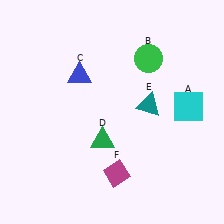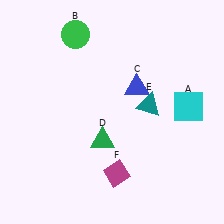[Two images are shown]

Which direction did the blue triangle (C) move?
The blue triangle (C) moved right.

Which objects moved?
The objects that moved are: the green circle (B), the blue triangle (C).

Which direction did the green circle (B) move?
The green circle (B) moved left.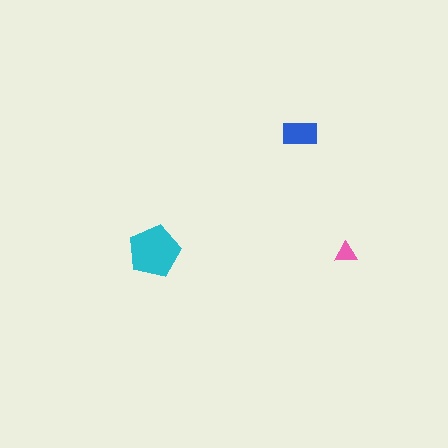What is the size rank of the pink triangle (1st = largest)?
3rd.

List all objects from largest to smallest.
The cyan pentagon, the blue rectangle, the pink triangle.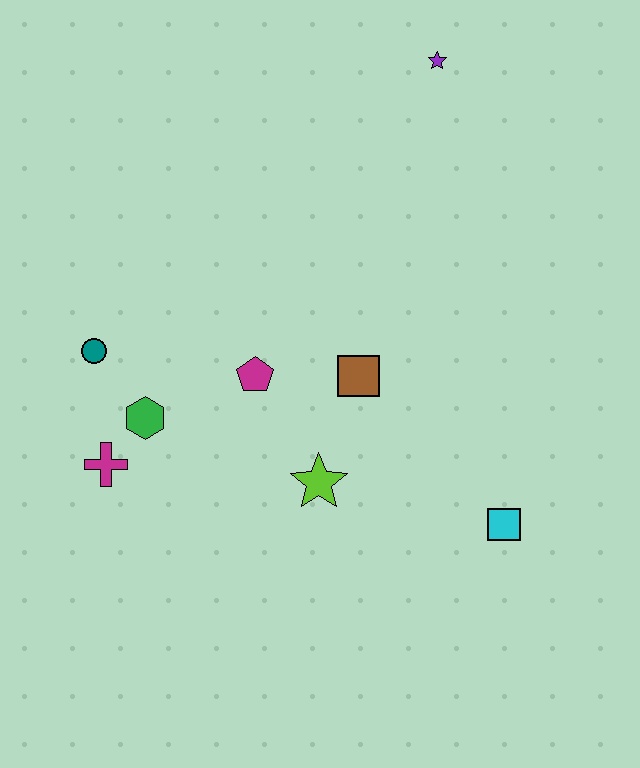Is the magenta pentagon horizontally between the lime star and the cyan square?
No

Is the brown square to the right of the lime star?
Yes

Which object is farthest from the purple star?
The magenta cross is farthest from the purple star.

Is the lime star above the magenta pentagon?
No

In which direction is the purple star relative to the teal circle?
The purple star is to the right of the teal circle.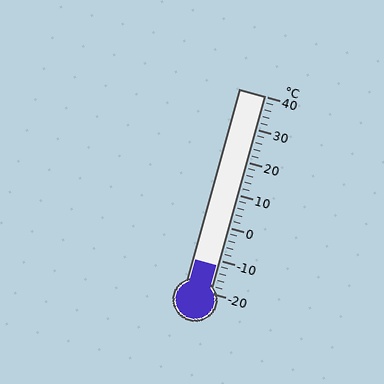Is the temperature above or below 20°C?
The temperature is below 20°C.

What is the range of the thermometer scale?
The thermometer scale ranges from -20°C to 40°C.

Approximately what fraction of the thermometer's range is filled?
The thermometer is filled to approximately 15% of its range.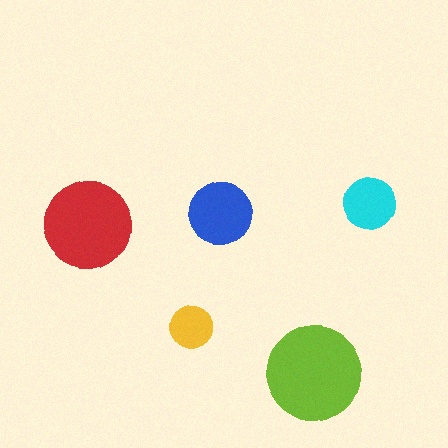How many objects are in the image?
There are 5 objects in the image.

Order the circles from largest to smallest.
the lime one, the red one, the blue one, the cyan one, the yellow one.